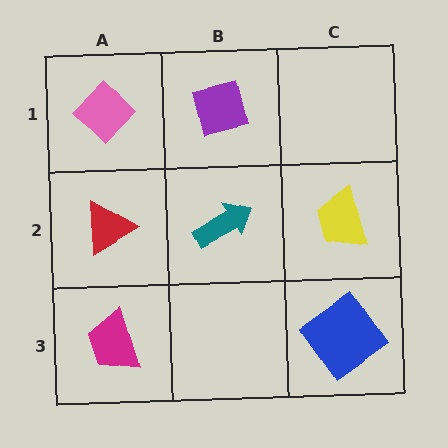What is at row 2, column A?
A red triangle.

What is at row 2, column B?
A teal arrow.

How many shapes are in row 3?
2 shapes.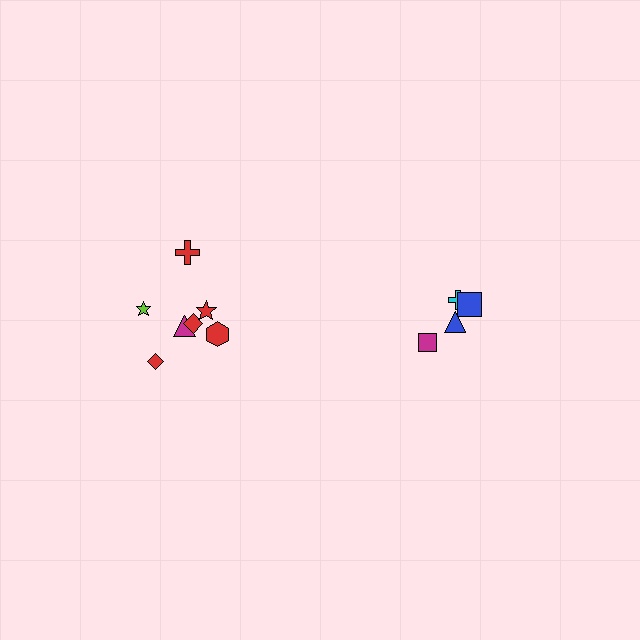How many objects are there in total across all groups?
There are 11 objects.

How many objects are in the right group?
There are 4 objects.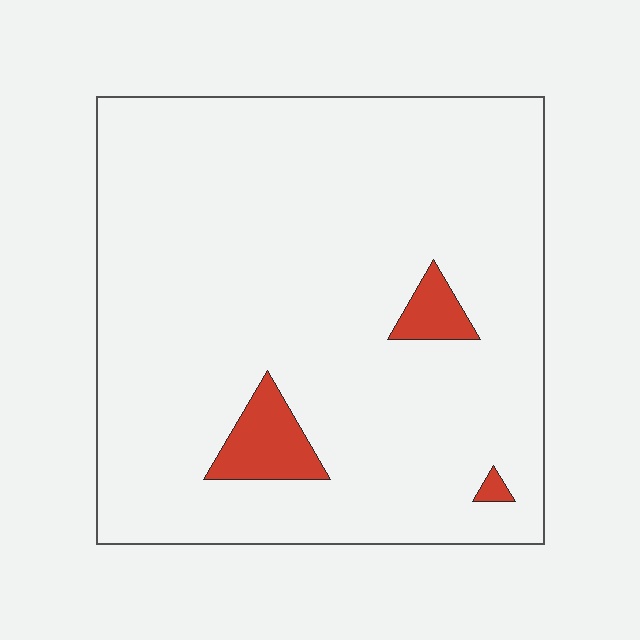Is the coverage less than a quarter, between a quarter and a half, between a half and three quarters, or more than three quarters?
Less than a quarter.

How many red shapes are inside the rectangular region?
3.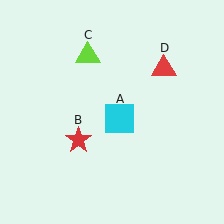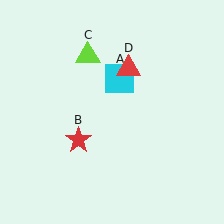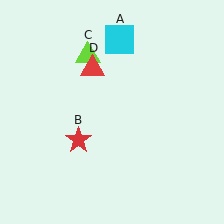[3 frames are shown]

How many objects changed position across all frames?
2 objects changed position: cyan square (object A), red triangle (object D).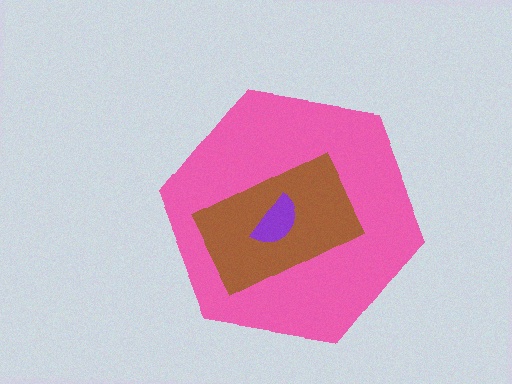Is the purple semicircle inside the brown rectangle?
Yes.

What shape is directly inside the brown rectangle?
The purple semicircle.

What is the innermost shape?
The purple semicircle.